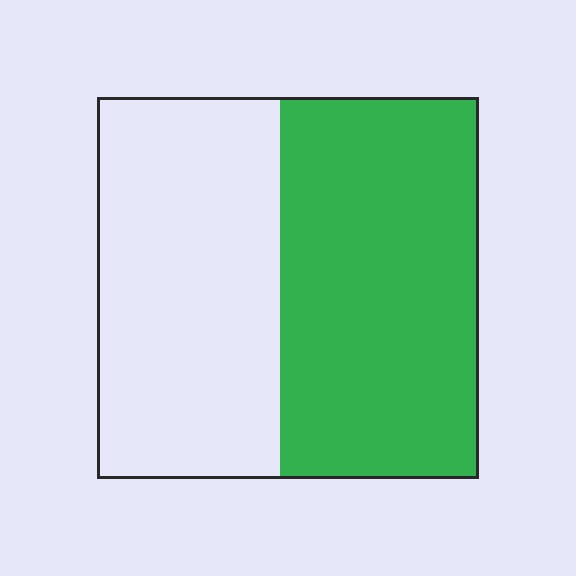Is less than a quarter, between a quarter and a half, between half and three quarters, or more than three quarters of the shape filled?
Between half and three quarters.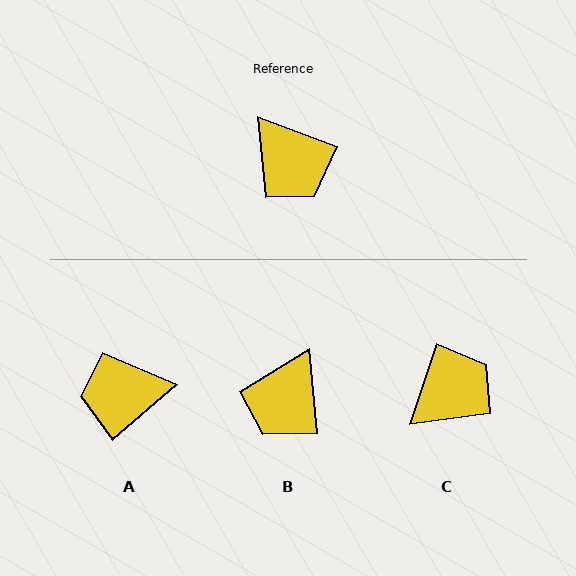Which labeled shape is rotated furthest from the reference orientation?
A, about 119 degrees away.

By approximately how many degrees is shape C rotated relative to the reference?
Approximately 92 degrees counter-clockwise.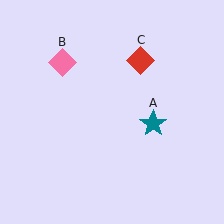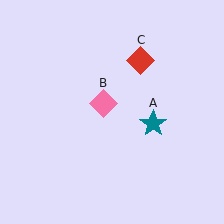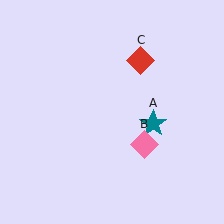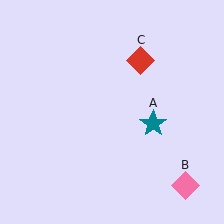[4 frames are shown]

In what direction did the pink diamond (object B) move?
The pink diamond (object B) moved down and to the right.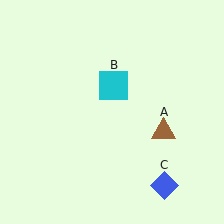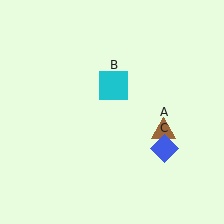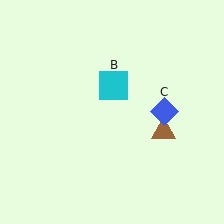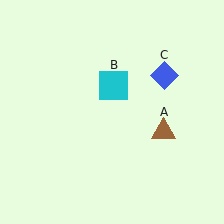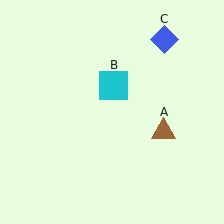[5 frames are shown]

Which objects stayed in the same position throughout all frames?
Brown triangle (object A) and cyan square (object B) remained stationary.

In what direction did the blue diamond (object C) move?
The blue diamond (object C) moved up.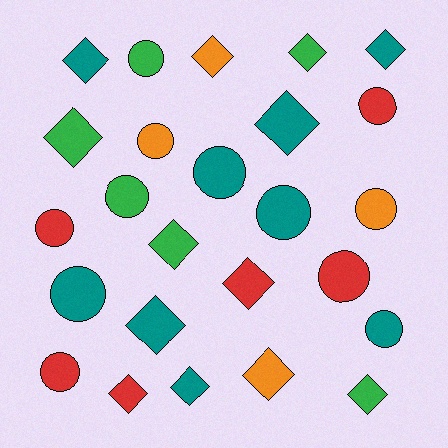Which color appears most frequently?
Teal, with 9 objects.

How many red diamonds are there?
There are 2 red diamonds.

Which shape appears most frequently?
Diamond, with 13 objects.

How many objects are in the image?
There are 25 objects.